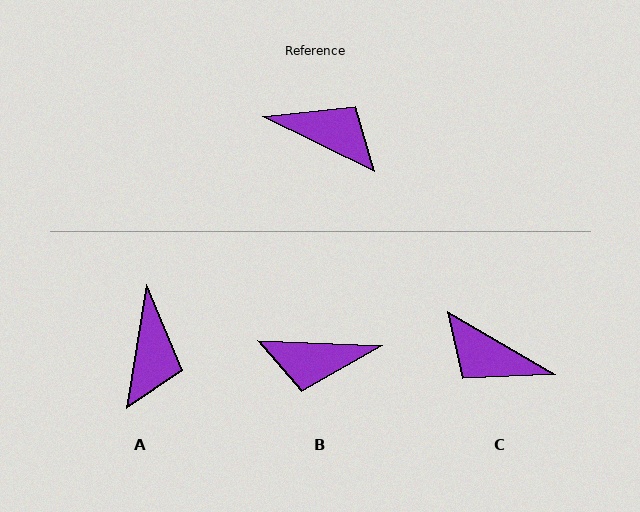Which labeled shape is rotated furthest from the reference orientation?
C, about 176 degrees away.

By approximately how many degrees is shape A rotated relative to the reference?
Approximately 73 degrees clockwise.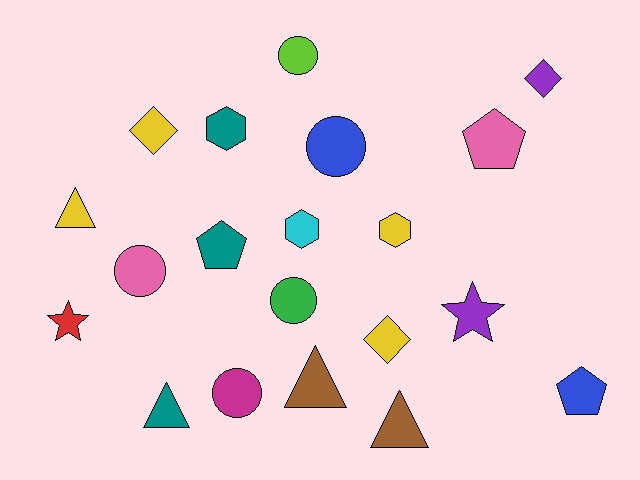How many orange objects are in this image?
There are no orange objects.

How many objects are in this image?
There are 20 objects.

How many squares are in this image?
There are no squares.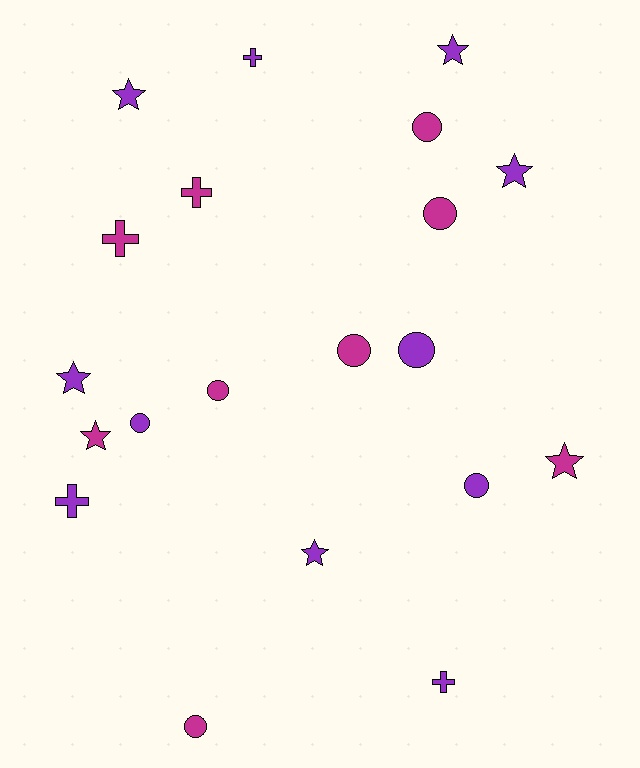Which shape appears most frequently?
Circle, with 8 objects.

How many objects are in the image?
There are 20 objects.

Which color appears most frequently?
Purple, with 11 objects.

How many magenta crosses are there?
There are 2 magenta crosses.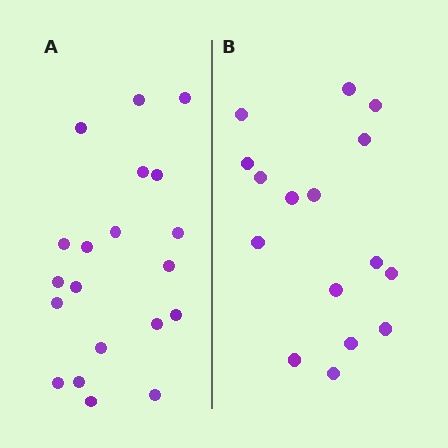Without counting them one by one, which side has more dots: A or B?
Region A (the left region) has more dots.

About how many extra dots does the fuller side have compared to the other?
Region A has about 4 more dots than region B.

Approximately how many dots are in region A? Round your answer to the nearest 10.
About 20 dots.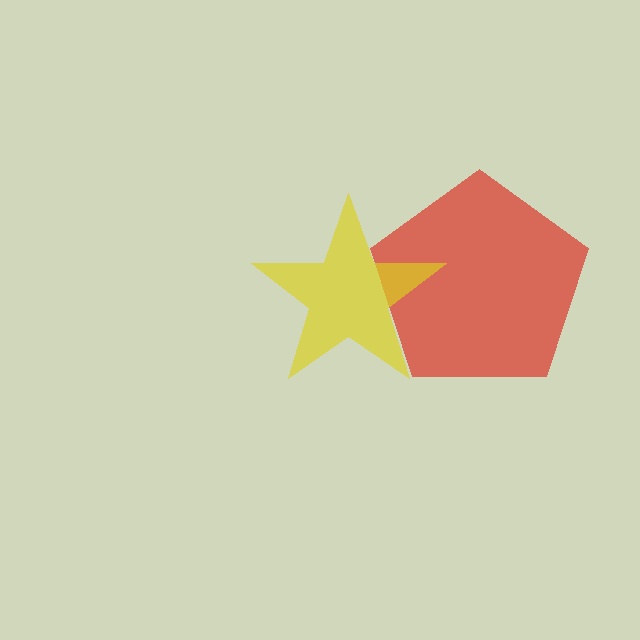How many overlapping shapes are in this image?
There are 2 overlapping shapes in the image.